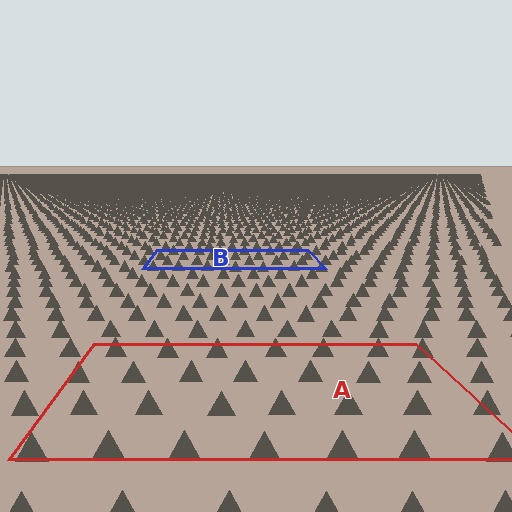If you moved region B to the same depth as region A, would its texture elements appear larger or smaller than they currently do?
They would appear larger. At a closer depth, the same texture elements are projected at a bigger on-screen size.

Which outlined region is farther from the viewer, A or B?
Region B is farther from the viewer — the texture elements inside it appear smaller and more densely packed.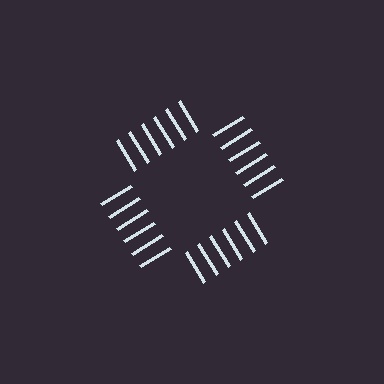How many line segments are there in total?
24 — 6 along each of the 4 edges.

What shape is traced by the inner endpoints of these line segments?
An illusory square — the line segments terminate on its edges but no continuous stroke is drawn.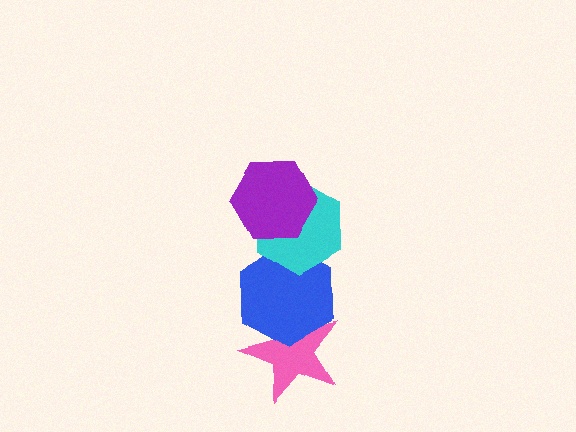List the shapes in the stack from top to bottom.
From top to bottom: the purple hexagon, the cyan hexagon, the blue hexagon, the pink star.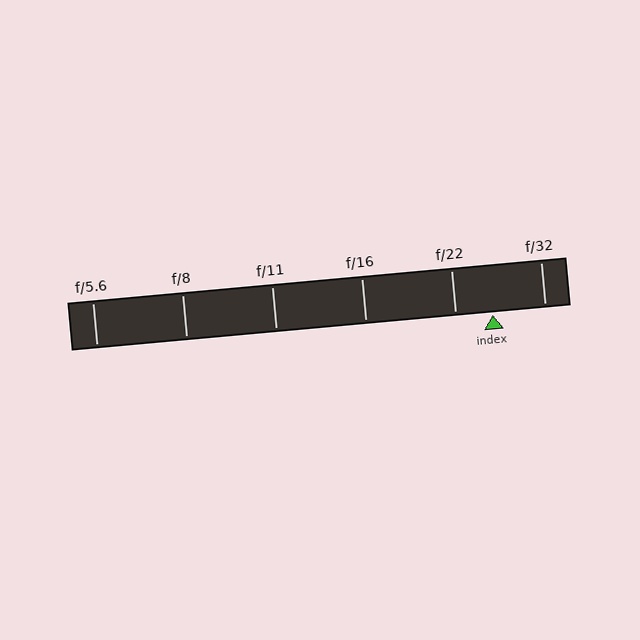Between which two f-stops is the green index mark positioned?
The index mark is between f/22 and f/32.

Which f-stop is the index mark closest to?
The index mark is closest to f/22.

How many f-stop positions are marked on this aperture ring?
There are 6 f-stop positions marked.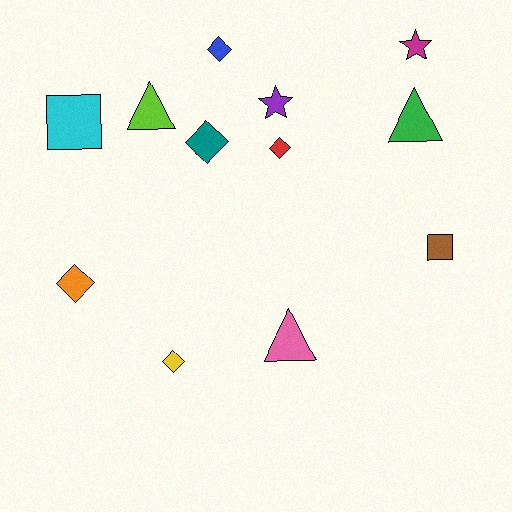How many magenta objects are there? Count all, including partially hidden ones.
There is 1 magenta object.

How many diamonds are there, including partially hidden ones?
There are 5 diamonds.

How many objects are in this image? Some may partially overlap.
There are 12 objects.